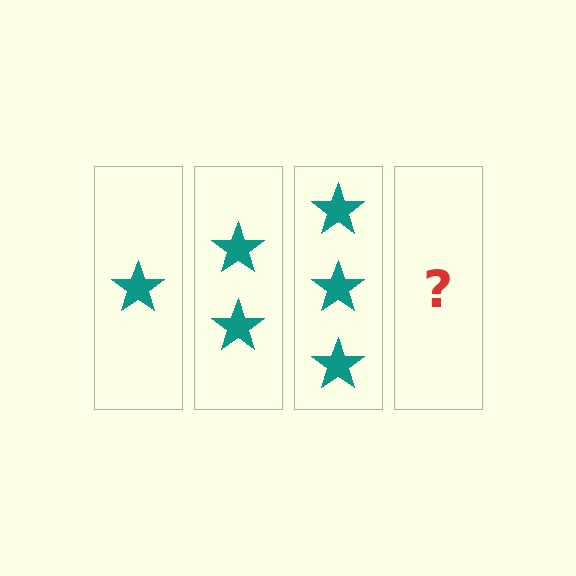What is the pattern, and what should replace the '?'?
The pattern is that each step adds one more star. The '?' should be 4 stars.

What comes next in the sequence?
The next element should be 4 stars.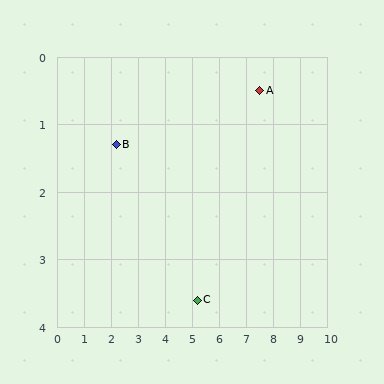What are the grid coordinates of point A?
Point A is at approximately (7.5, 0.5).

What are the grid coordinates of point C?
Point C is at approximately (5.2, 3.6).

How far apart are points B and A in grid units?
Points B and A are about 5.4 grid units apart.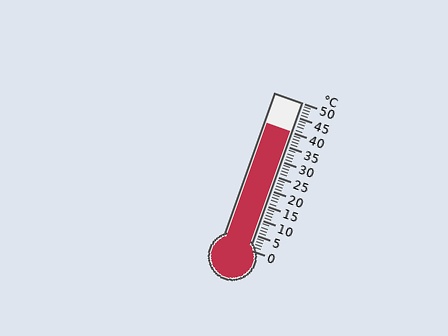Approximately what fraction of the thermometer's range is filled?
The thermometer is filled to approximately 80% of its range.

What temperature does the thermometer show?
The thermometer shows approximately 40°C.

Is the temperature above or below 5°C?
The temperature is above 5°C.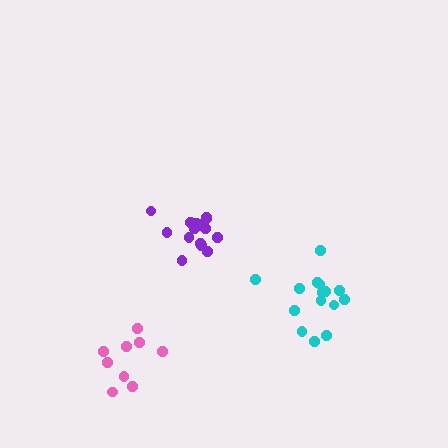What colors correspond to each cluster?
The clusters are colored: pink, cyan, purple.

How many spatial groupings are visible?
There are 3 spatial groupings.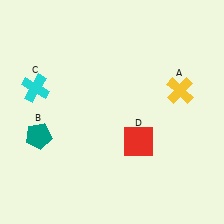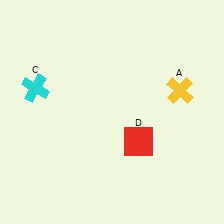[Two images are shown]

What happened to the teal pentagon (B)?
The teal pentagon (B) was removed in Image 2. It was in the bottom-left area of Image 1.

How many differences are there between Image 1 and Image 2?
There is 1 difference between the two images.